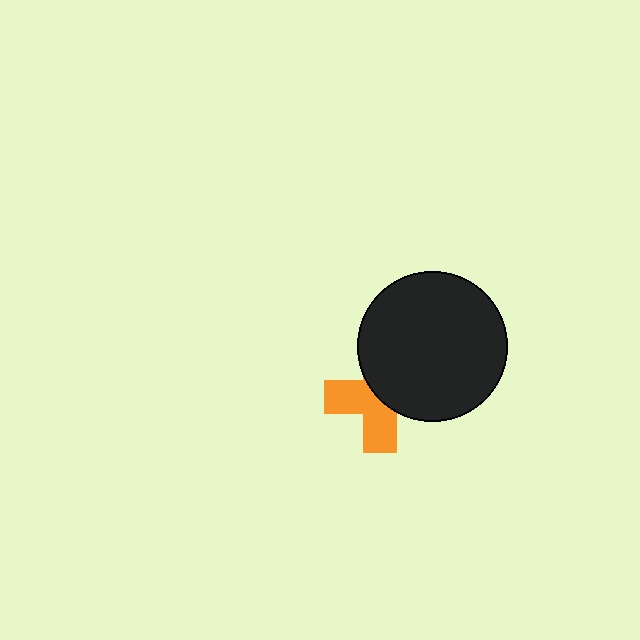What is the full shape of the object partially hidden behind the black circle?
The partially hidden object is an orange cross.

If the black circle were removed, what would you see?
You would see the complete orange cross.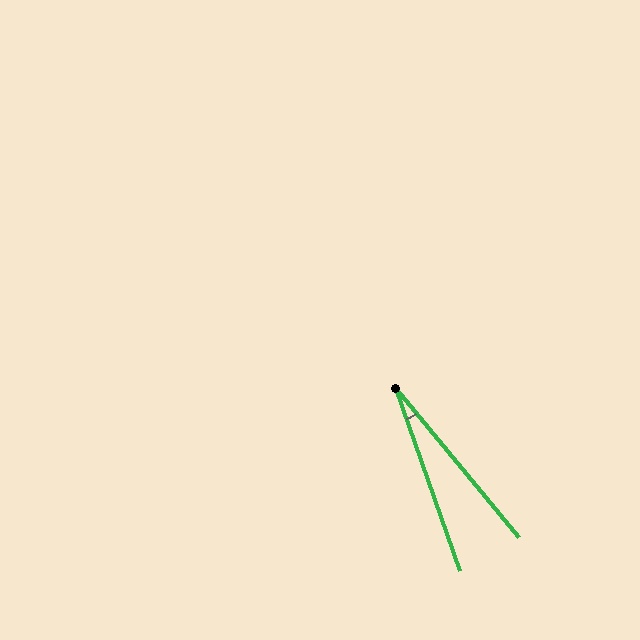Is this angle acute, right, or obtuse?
It is acute.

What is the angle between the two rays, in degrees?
Approximately 20 degrees.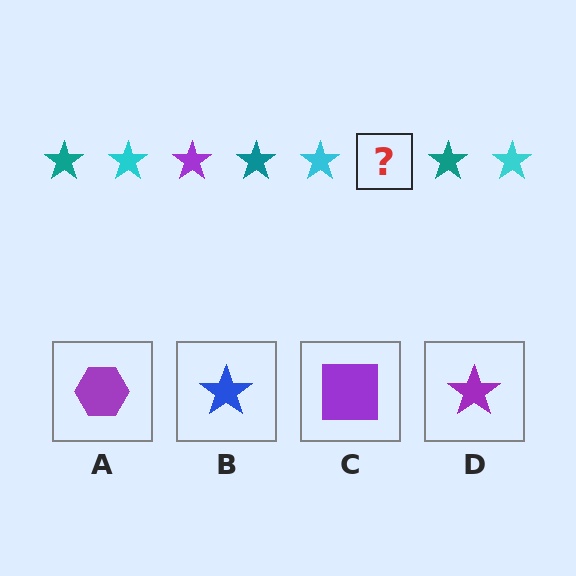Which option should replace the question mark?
Option D.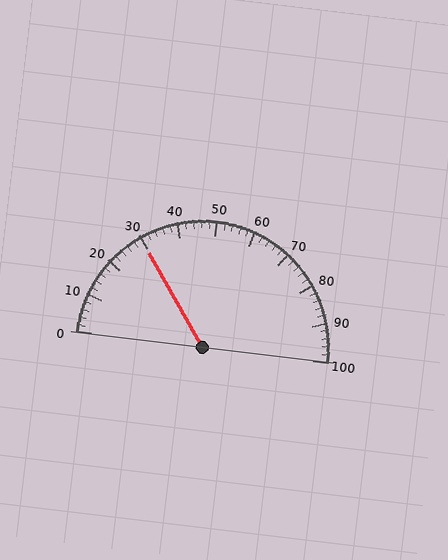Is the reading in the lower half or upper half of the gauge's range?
The reading is in the lower half of the range (0 to 100).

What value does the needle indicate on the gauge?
The needle indicates approximately 30.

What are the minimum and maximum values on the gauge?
The gauge ranges from 0 to 100.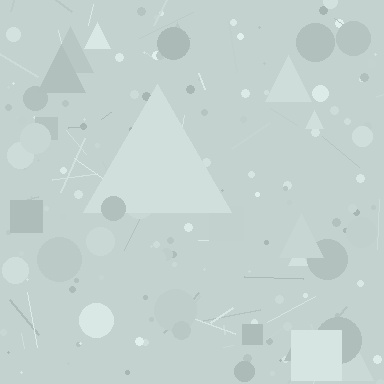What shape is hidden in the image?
A triangle is hidden in the image.